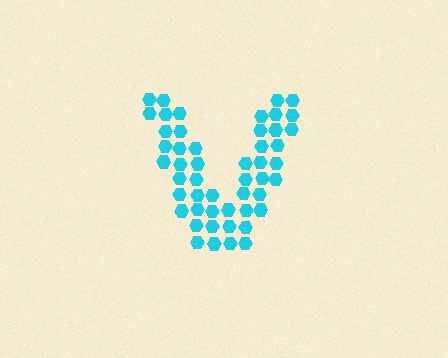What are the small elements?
The small elements are hexagons.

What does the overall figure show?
The overall figure shows the letter V.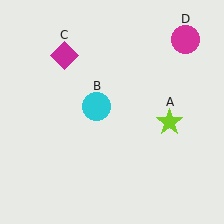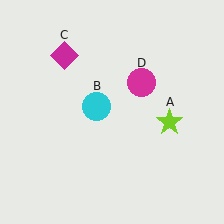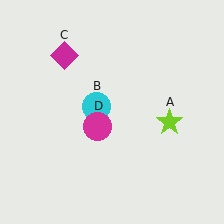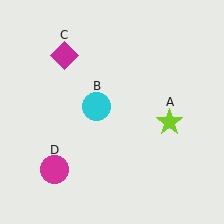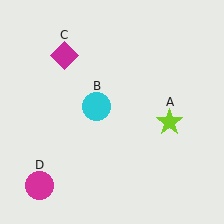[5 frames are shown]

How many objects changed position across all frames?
1 object changed position: magenta circle (object D).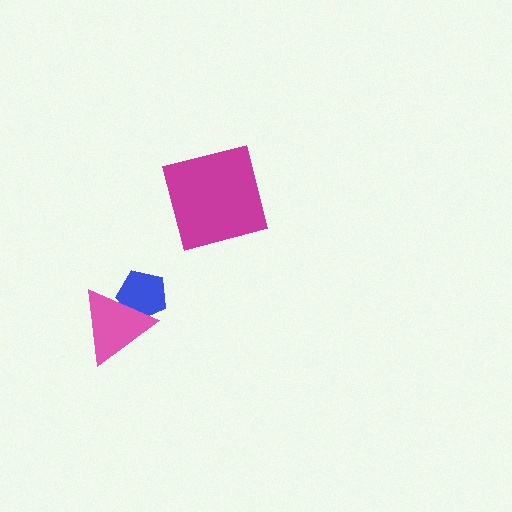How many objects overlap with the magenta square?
0 objects overlap with the magenta square.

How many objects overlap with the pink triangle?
1 object overlaps with the pink triangle.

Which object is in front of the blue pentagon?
The pink triangle is in front of the blue pentagon.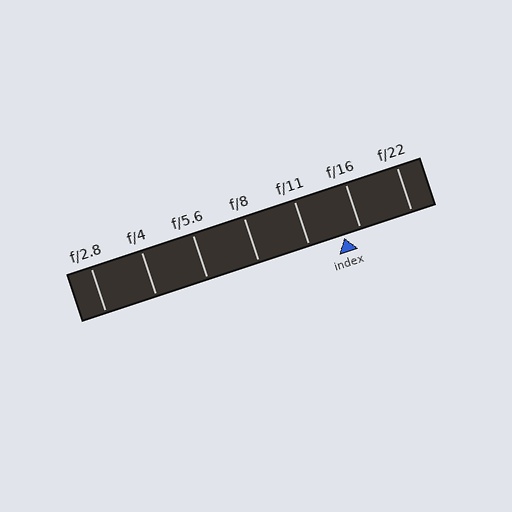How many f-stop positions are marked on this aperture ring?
There are 7 f-stop positions marked.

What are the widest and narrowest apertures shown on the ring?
The widest aperture shown is f/2.8 and the narrowest is f/22.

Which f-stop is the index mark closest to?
The index mark is closest to f/16.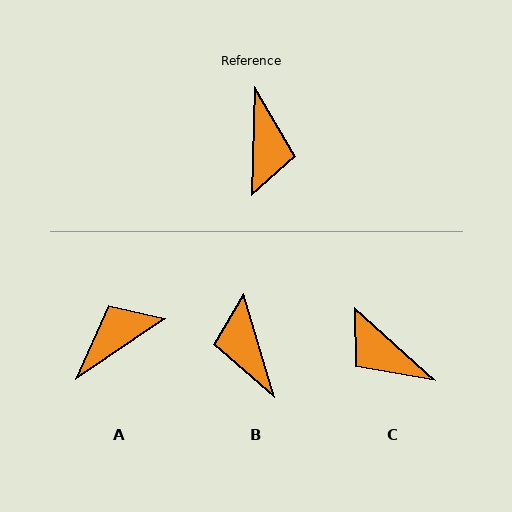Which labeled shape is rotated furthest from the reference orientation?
B, about 162 degrees away.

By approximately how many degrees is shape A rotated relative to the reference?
Approximately 126 degrees counter-clockwise.